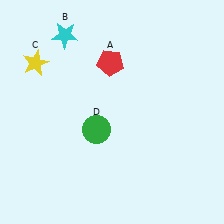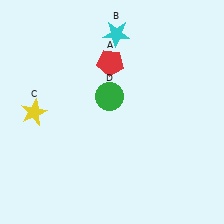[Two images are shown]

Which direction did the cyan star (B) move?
The cyan star (B) moved right.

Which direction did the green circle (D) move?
The green circle (D) moved up.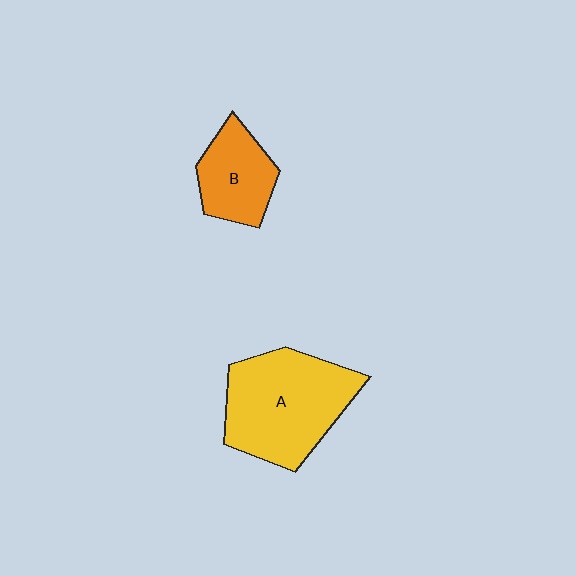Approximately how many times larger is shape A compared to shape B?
Approximately 1.9 times.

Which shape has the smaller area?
Shape B (orange).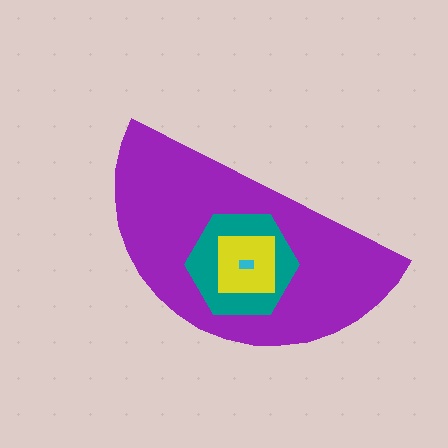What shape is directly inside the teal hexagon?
The yellow square.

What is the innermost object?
The cyan rectangle.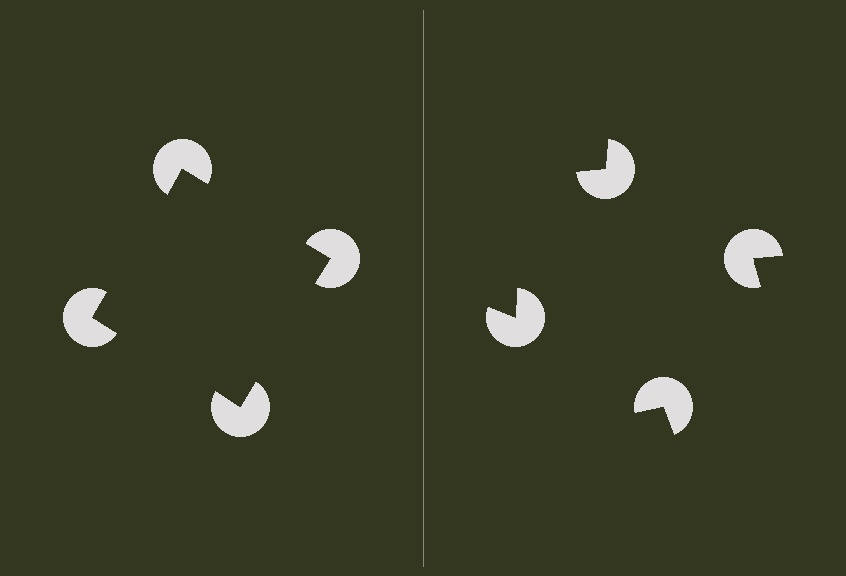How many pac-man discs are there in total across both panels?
8 — 4 on each side.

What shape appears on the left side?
An illusory square.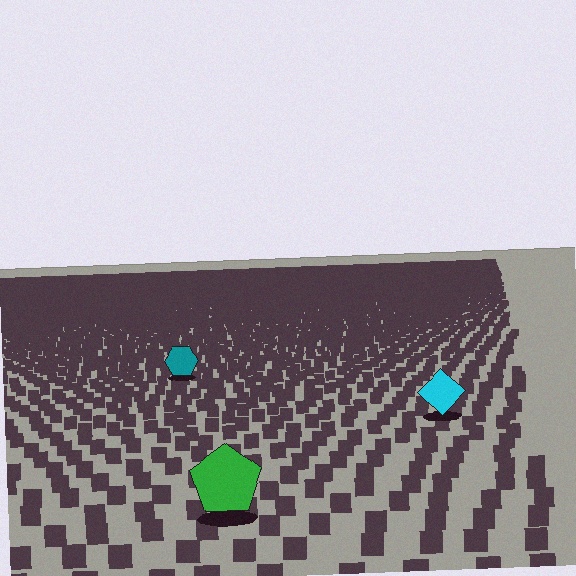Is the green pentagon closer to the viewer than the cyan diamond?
Yes. The green pentagon is closer — you can tell from the texture gradient: the ground texture is coarser near it.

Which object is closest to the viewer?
The green pentagon is closest. The texture marks near it are larger and more spread out.